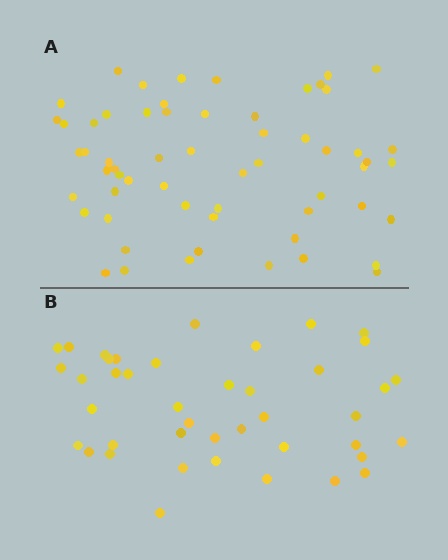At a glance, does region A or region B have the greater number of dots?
Region A (the top region) has more dots.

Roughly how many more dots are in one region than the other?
Region A has approximately 20 more dots than region B.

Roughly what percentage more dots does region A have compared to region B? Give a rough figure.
About 45% more.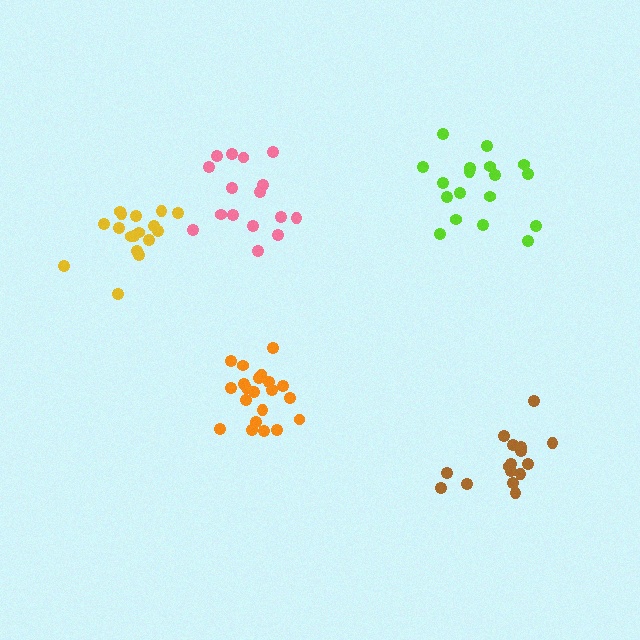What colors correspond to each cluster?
The clusters are colored: pink, yellow, orange, brown, lime.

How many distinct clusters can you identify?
There are 5 distinct clusters.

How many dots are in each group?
Group 1: 16 dots, Group 2: 17 dots, Group 3: 21 dots, Group 4: 16 dots, Group 5: 19 dots (89 total).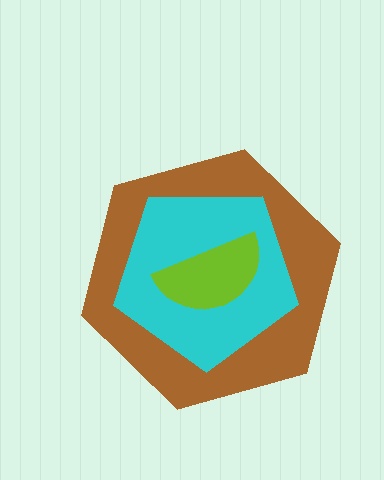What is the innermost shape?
The lime semicircle.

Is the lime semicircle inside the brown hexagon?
Yes.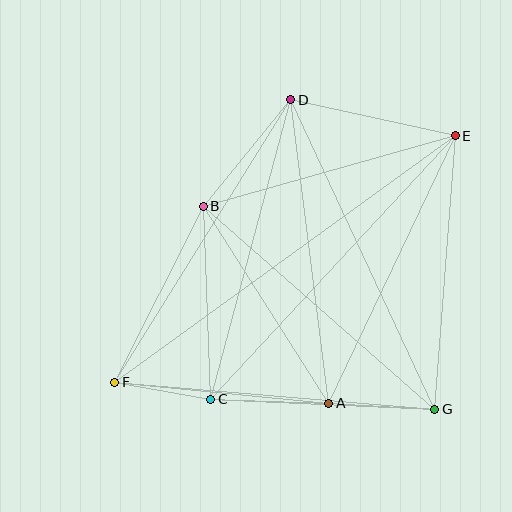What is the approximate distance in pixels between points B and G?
The distance between B and G is approximately 308 pixels.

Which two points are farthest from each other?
Points E and F are farthest from each other.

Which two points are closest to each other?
Points C and F are closest to each other.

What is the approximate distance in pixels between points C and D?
The distance between C and D is approximately 310 pixels.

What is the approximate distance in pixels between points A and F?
The distance between A and F is approximately 215 pixels.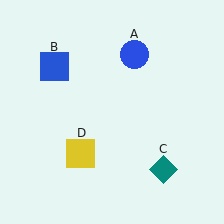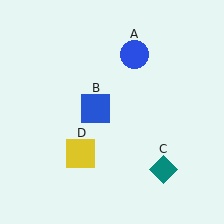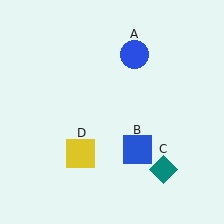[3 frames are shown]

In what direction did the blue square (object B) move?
The blue square (object B) moved down and to the right.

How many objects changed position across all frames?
1 object changed position: blue square (object B).